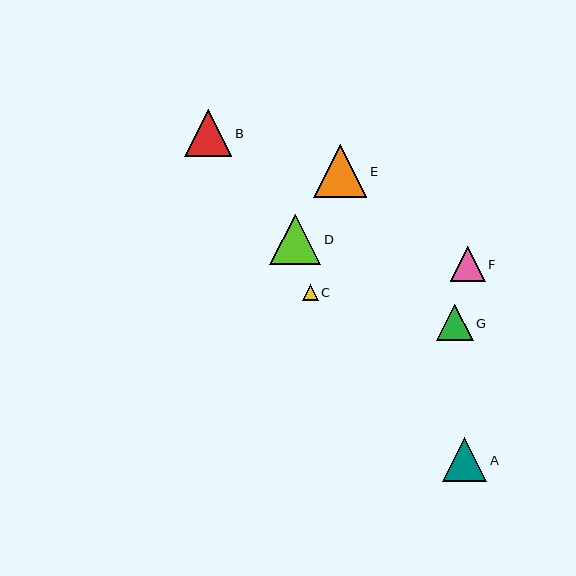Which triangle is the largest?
Triangle E is the largest with a size of approximately 53 pixels.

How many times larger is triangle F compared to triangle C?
Triangle F is approximately 2.3 times the size of triangle C.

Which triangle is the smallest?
Triangle C is the smallest with a size of approximately 15 pixels.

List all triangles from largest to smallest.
From largest to smallest: E, D, B, A, G, F, C.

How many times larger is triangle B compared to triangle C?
Triangle B is approximately 3.0 times the size of triangle C.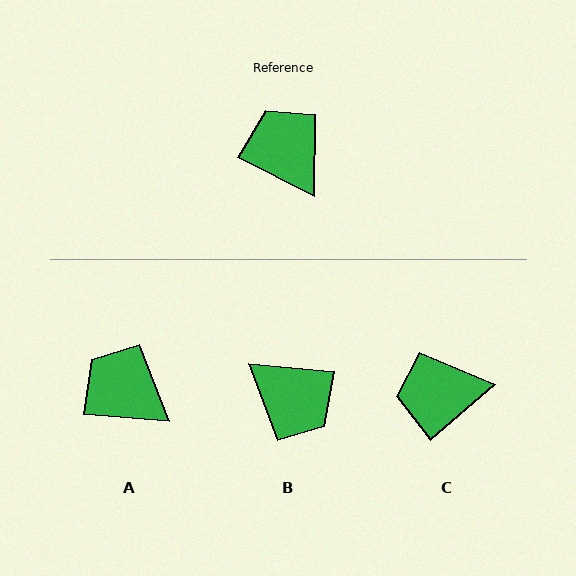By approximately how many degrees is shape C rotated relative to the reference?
Approximately 68 degrees counter-clockwise.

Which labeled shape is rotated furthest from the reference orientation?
B, about 159 degrees away.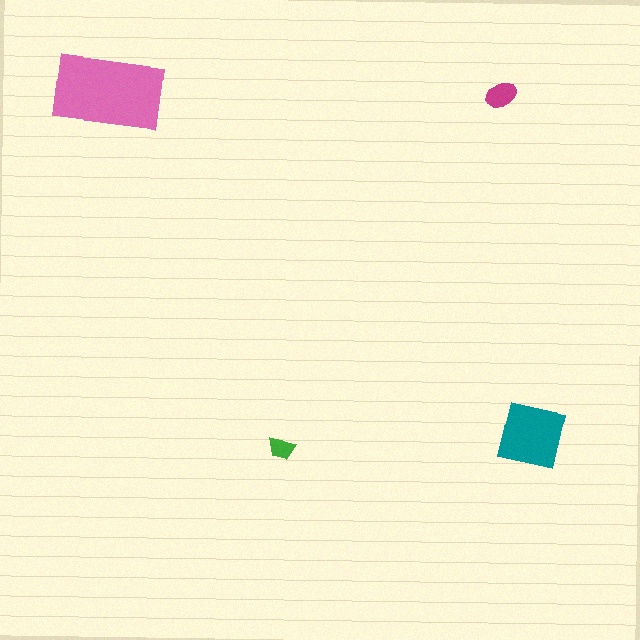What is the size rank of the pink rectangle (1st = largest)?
1st.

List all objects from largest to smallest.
The pink rectangle, the teal square, the magenta ellipse, the green trapezoid.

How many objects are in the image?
There are 4 objects in the image.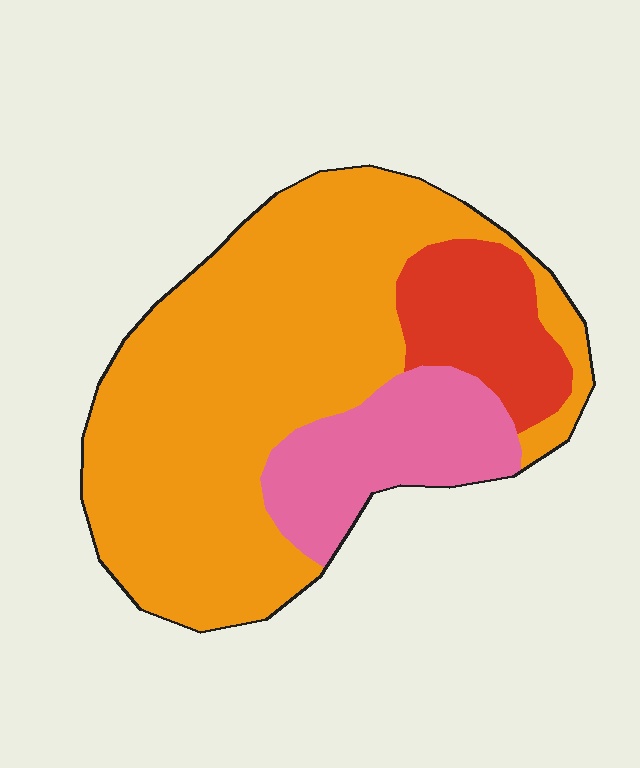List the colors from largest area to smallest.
From largest to smallest: orange, pink, red.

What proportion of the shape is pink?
Pink covers 18% of the shape.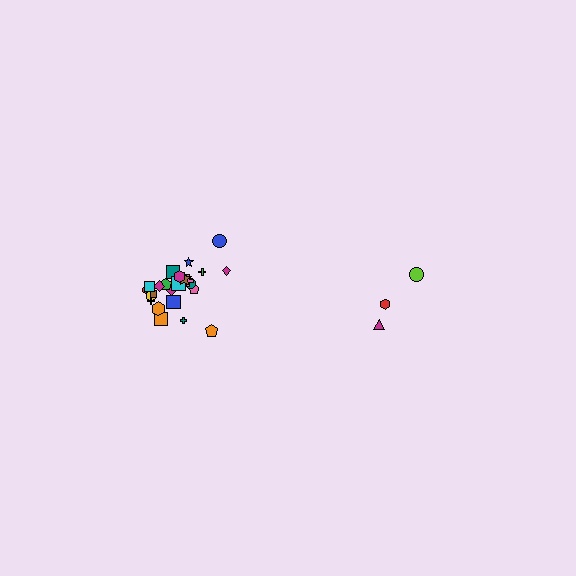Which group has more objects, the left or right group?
The left group.